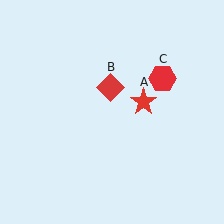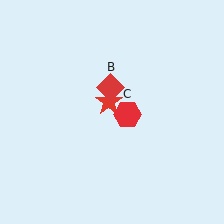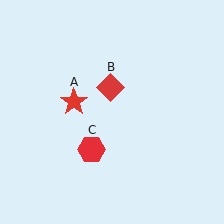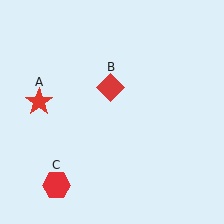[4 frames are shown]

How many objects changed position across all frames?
2 objects changed position: red star (object A), red hexagon (object C).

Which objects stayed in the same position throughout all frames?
Red diamond (object B) remained stationary.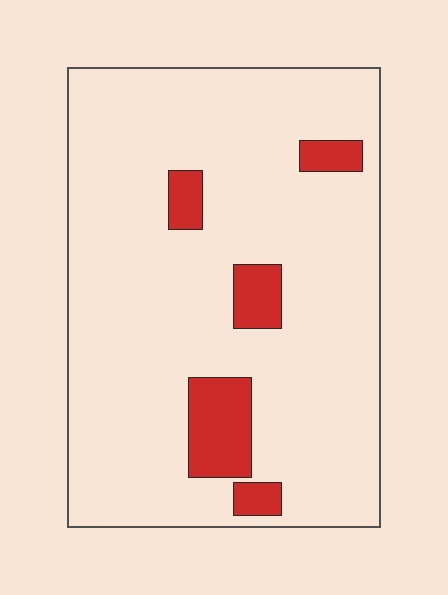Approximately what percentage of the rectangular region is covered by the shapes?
Approximately 10%.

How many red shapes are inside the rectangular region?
5.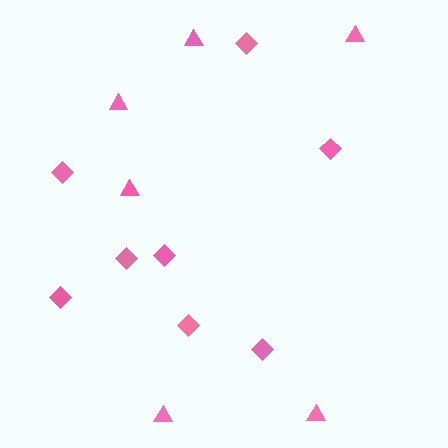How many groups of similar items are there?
There are 2 groups: one group of triangles (6) and one group of diamonds (8).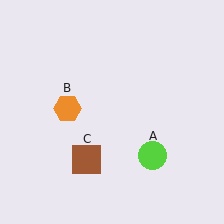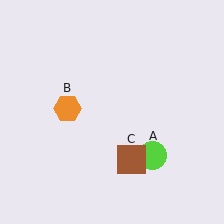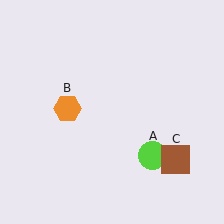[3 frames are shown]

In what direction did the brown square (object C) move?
The brown square (object C) moved right.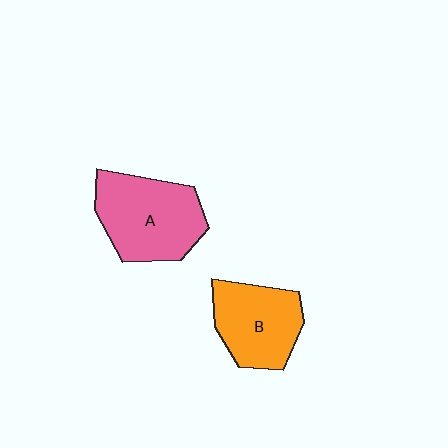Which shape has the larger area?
Shape A (pink).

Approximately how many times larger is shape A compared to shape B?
Approximately 1.2 times.